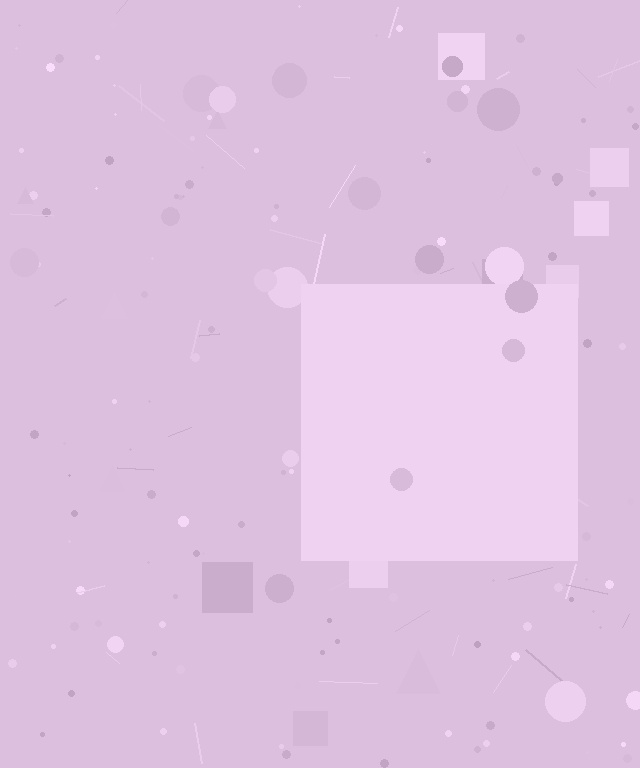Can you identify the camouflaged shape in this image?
The camouflaged shape is a square.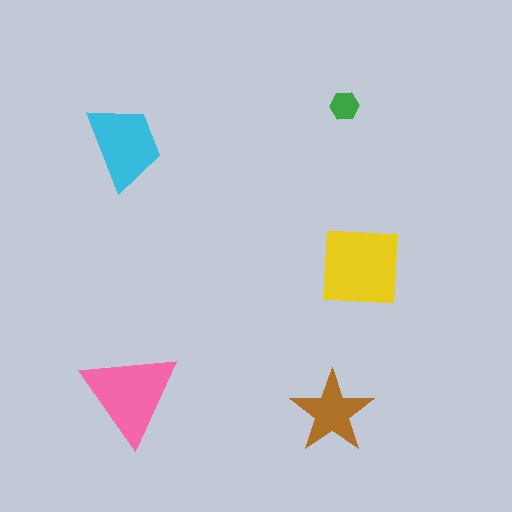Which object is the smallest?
The green hexagon.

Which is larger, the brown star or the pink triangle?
The pink triangle.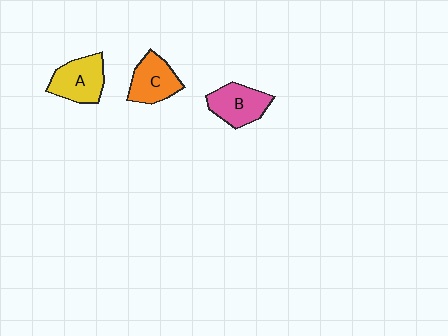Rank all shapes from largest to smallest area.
From largest to smallest: A (yellow), B (pink), C (orange).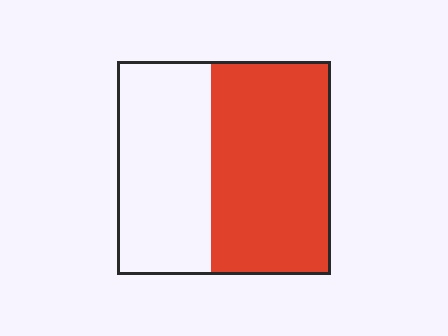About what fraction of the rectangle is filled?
About three fifths (3/5).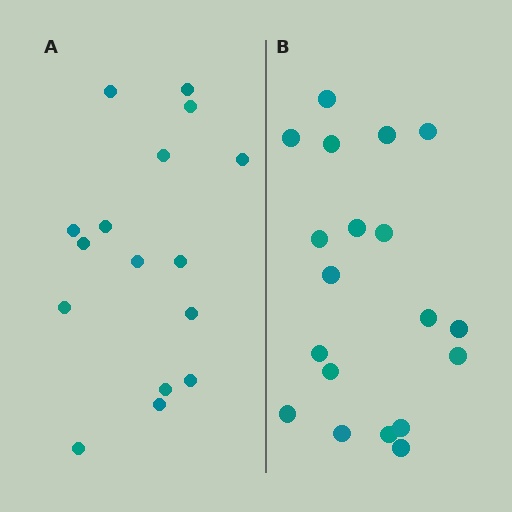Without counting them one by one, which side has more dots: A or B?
Region B (the right region) has more dots.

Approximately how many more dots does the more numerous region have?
Region B has just a few more — roughly 2 or 3 more dots than region A.